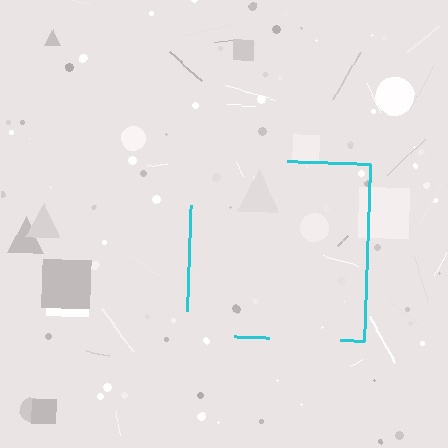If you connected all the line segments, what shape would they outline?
They would outline a square.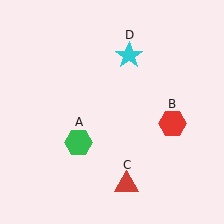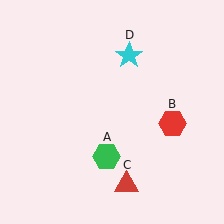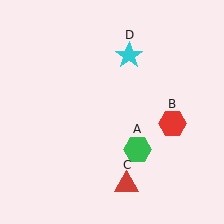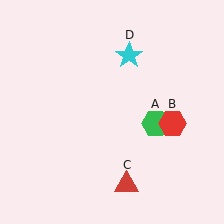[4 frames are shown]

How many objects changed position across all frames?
1 object changed position: green hexagon (object A).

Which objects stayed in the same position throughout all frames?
Red hexagon (object B) and red triangle (object C) and cyan star (object D) remained stationary.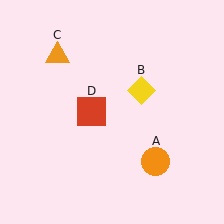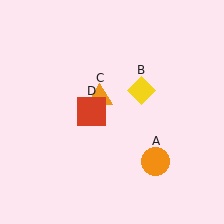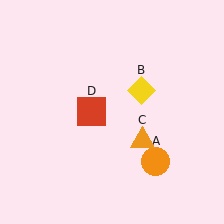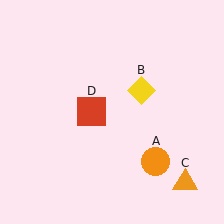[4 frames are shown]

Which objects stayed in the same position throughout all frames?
Orange circle (object A) and yellow diamond (object B) and red square (object D) remained stationary.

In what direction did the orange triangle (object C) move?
The orange triangle (object C) moved down and to the right.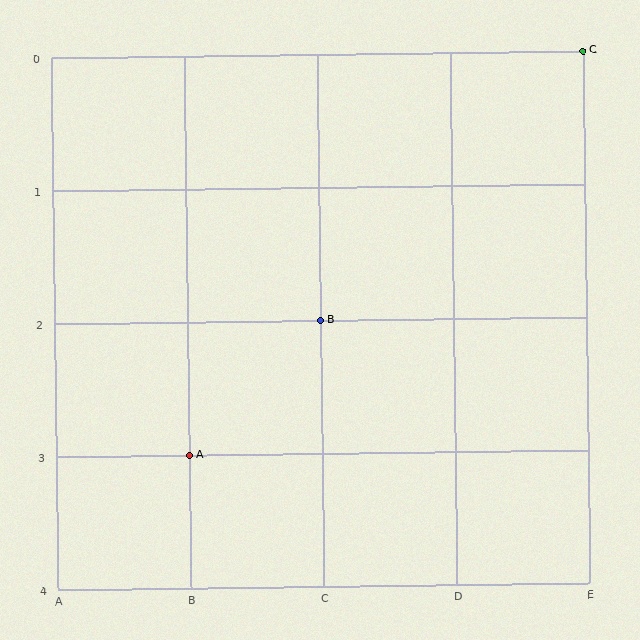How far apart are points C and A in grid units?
Points C and A are 3 columns and 3 rows apart (about 4.2 grid units diagonally).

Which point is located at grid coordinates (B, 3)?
Point A is at (B, 3).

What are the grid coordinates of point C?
Point C is at grid coordinates (E, 0).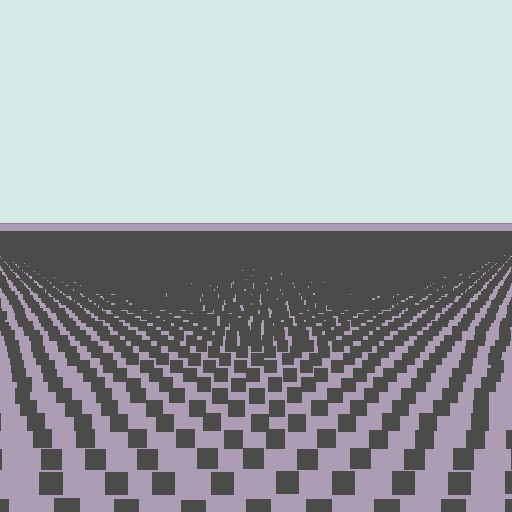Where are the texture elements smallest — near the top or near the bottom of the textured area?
Near the top.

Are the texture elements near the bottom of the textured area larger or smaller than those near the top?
Larger. Near the bottom, elements are closer to the viewer and appear at a bigger on-screen size.